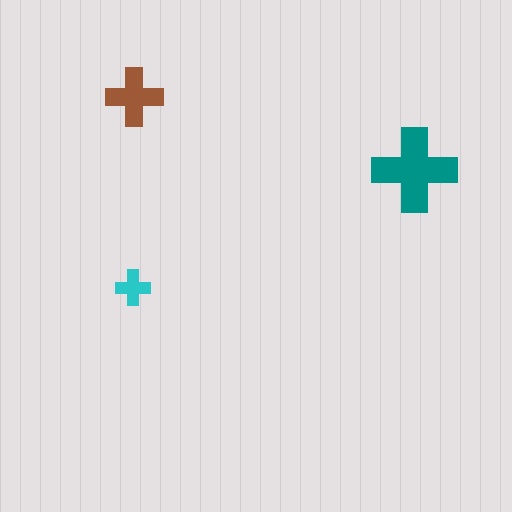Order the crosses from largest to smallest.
the teal one, the brown one, the cyan one.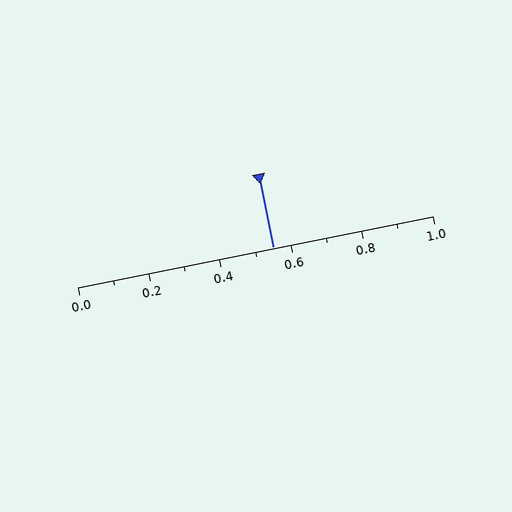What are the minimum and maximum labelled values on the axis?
The axis runs from 0.0 to 1.0.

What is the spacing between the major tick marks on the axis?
The major ticks are spaced 0.2 apart.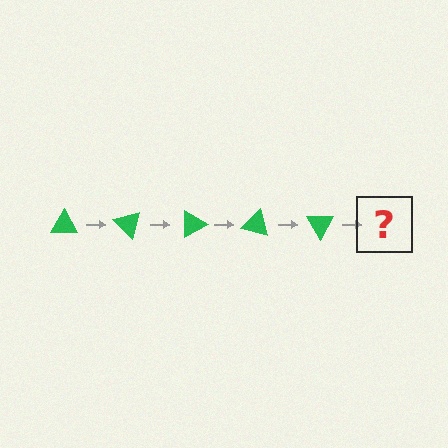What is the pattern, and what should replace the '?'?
The pattern is that the triangle rotates 45 degrees each step. The '?' should be a green triangle rotated 225 degrees.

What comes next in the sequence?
The next element should be a green triangle rotated 225 degrees.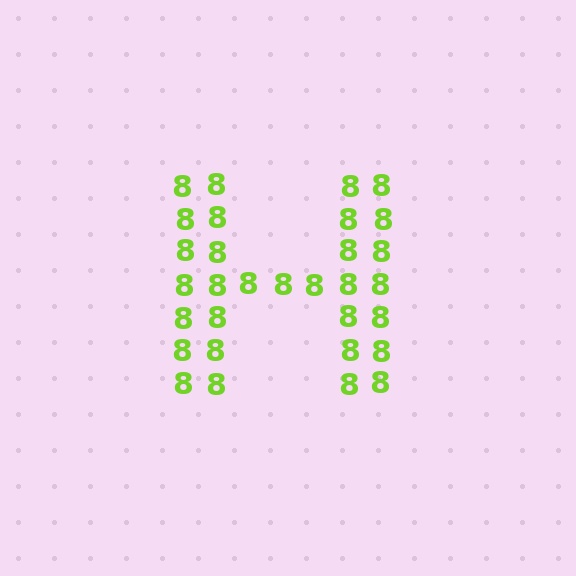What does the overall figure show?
The overall figure shows the letter H.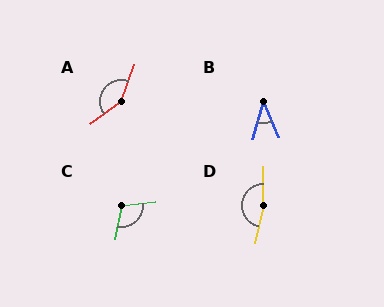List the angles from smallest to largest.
B (39°), C (106°), A (146°), D (168°).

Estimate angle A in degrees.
Approximately 146 degrees.